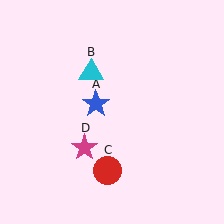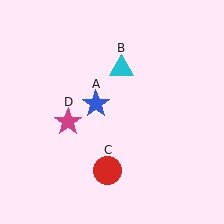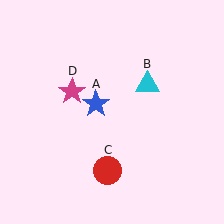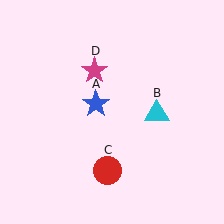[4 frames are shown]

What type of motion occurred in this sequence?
The cyan triangle (object B), magenta star (object D) rotated clockwise around the center of the scene.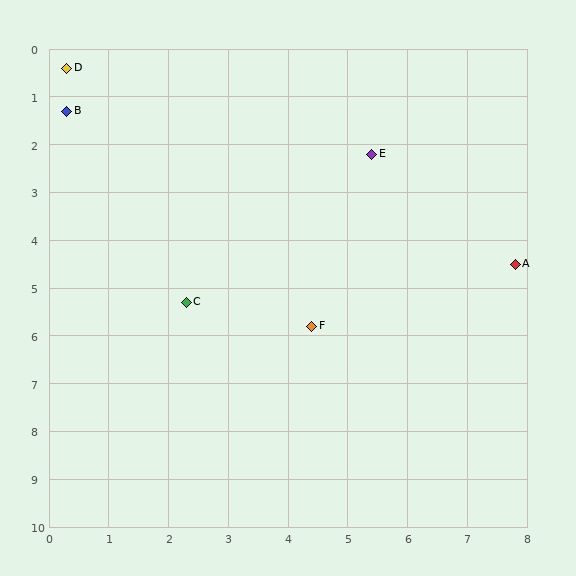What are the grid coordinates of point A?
Point A is at approximately (7.8, 4.5).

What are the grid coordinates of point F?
Point F is at approximately (4.4, 5.8).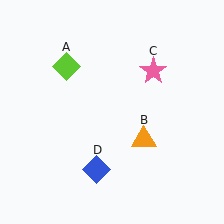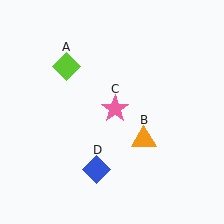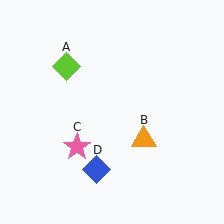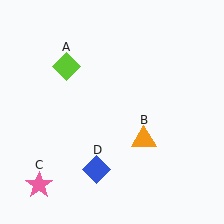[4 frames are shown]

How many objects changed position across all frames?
1 object changed position: pink star (object C).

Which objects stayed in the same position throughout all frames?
Lime diamond (object A) and orange triangle (object B) and blue diamond (object D) remained stationary.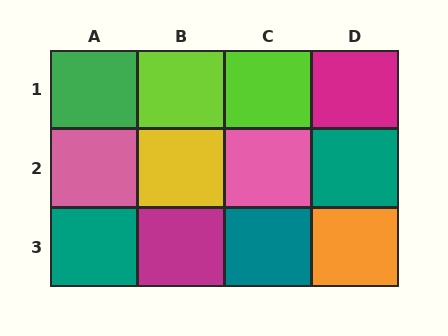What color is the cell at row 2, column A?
Pink.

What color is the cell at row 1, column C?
Lime.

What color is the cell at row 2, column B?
Yellow.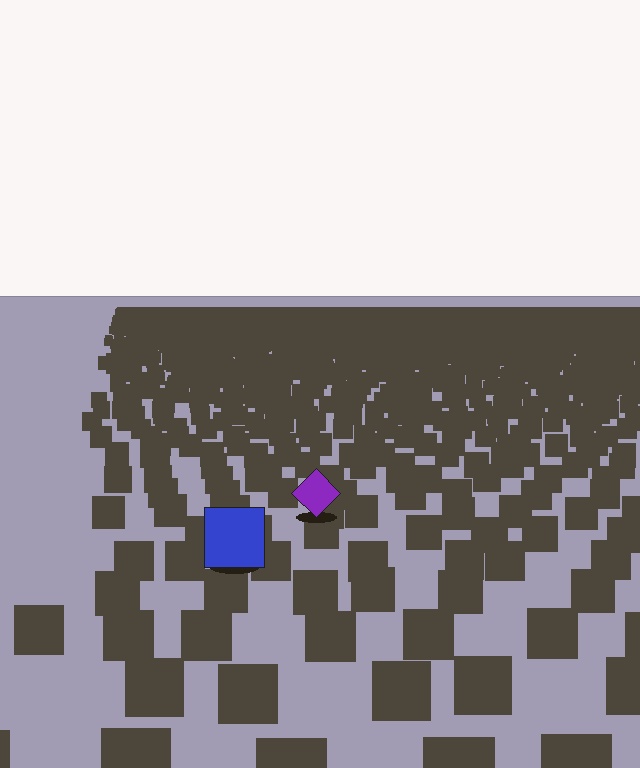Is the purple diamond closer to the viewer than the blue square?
No. The blue square is closer — you can tell from the texture gradient: the ground texture is coarser near it.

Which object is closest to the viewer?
The blue square is closest. The texture marks near it are larger and more spread out.